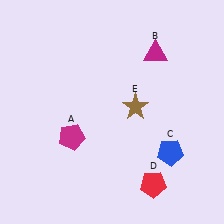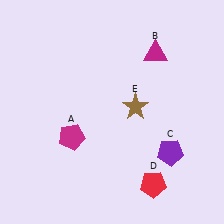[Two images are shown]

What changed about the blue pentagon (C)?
In Image 1, C is blue. In Image 2, it changed to purple.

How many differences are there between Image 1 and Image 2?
There is 1 difference between the two images.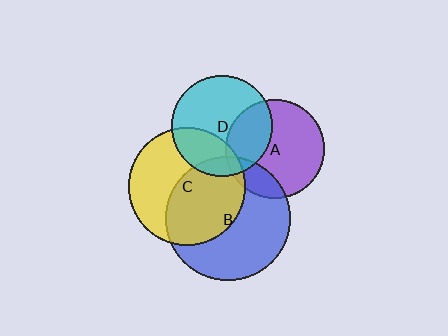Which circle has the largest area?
Circle B (blue).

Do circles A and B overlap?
Yes.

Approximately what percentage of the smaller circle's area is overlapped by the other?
Approximately 20%.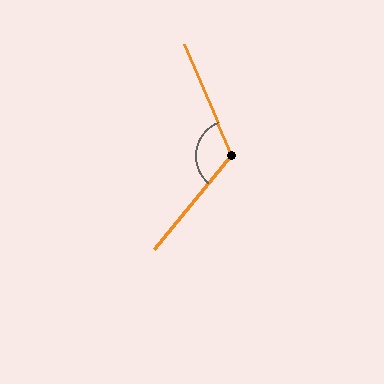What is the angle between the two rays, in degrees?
Approximately 117 degrees.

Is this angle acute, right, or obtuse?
It is obtuse.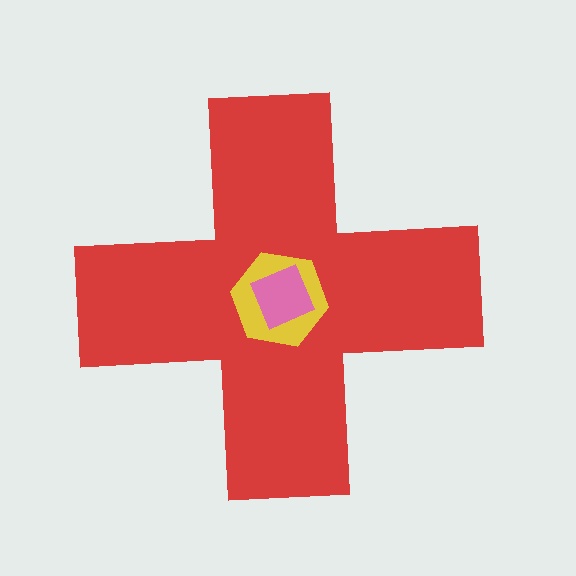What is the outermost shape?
The red cross.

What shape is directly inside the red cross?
The yellow hexagon.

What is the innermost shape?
The pink diamond.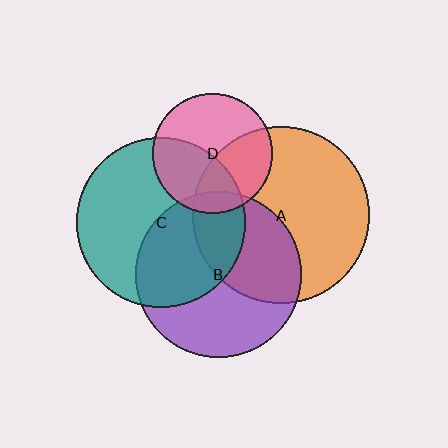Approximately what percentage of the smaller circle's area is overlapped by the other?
Approximately 45%.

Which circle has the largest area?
Circle A (orange).